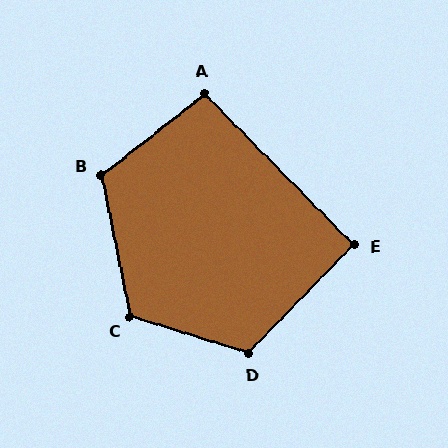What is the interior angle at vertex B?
Approximately 117 degrees (obtuse).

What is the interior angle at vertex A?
Approximately 96 degrees (obtuse).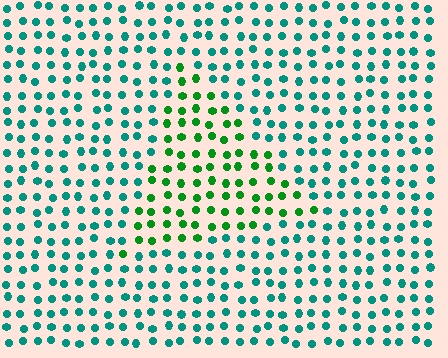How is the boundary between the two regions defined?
The boundary is defined purely by a slight shift in hue (about 42 degrees). Spacing, size, and orientation are identical on both sides.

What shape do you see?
I see a triangle.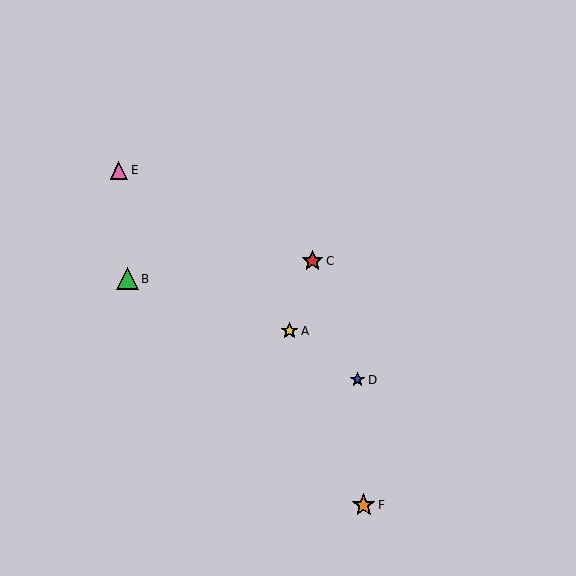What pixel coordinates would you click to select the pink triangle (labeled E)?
Click at (119, 170) to select the pink triangle E.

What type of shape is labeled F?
Shape F is an orange star.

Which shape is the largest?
The orange star (labeled F) is the largest.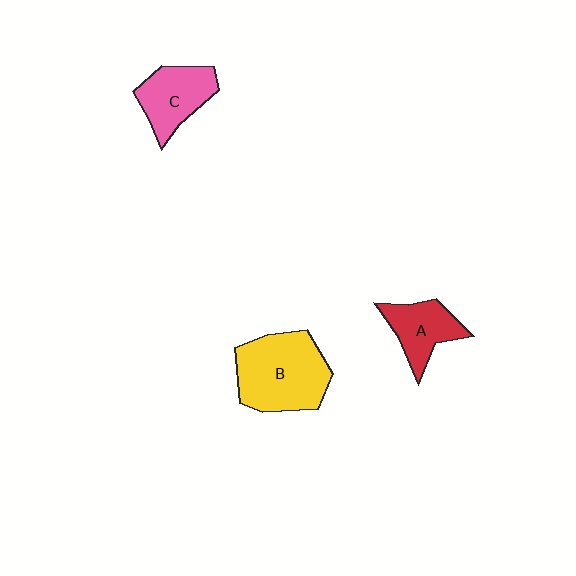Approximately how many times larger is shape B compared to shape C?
Approximately 1.6 times.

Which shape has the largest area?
Shape B (yellow).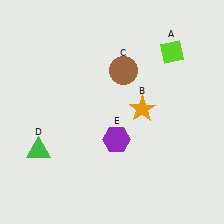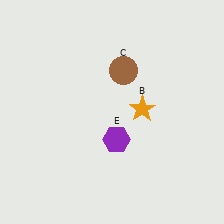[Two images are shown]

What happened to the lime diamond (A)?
The lime diamond (A) was removed in Image 2. It was in the top-right area of Image 1.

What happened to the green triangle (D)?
The green triangle (D) was removed in Image 2. It was in the bottom-left area of Image 1.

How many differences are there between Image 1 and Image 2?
There are 2 differences between the two images.